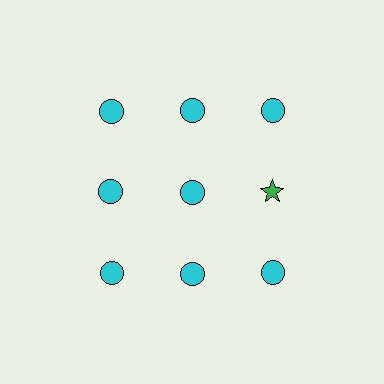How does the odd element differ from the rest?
It differs in both color (green instead of cyan) and shape (star instead of circle).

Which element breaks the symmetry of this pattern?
The green star in the second row, center column breaks the symmetry. All other shapes are cyan circles.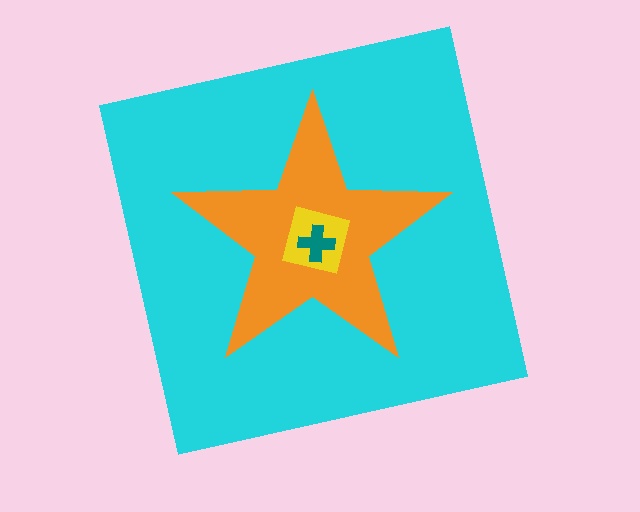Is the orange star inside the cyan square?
Yes.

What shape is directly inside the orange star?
The yellow square.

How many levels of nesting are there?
4.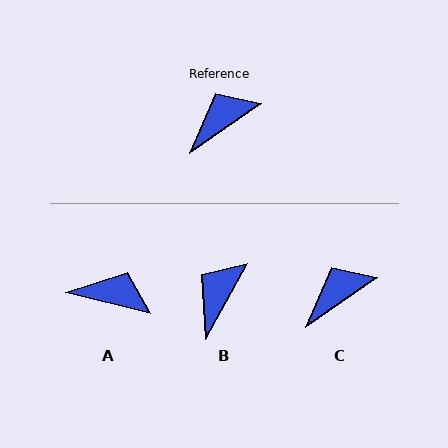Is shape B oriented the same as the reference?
No, it is off by about 26 degrees.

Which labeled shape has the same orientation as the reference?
C.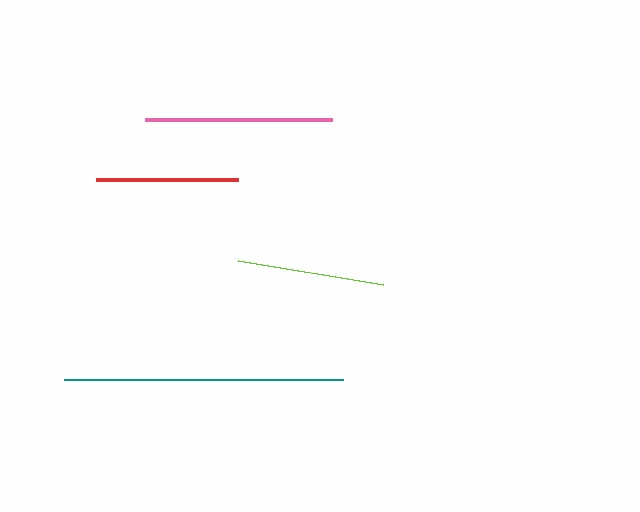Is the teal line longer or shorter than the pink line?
The teal line is longer than the pink line.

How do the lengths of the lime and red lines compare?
The lime and red lines are approximately the same length.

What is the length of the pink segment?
The pink segment is approximately 187 pixels long.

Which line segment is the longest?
The teal line is the longest at approximately 279 pixels.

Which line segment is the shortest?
The red line is the shortest at approximately 142 pixels.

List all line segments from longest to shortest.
From longest to shortest: teal, pink, lime, red.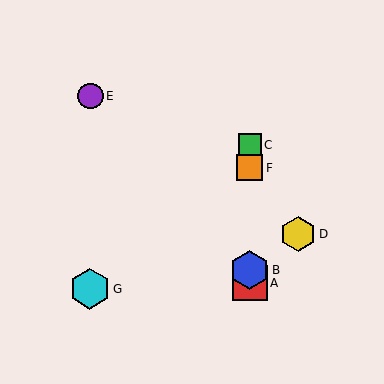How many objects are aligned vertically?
4 objects (A, B, C, F) are aligned vertically.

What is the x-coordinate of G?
Object G is at x≈90.